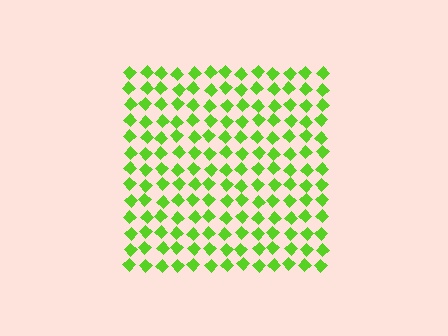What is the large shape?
The large shape is a square.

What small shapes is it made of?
It is made of small diamonds.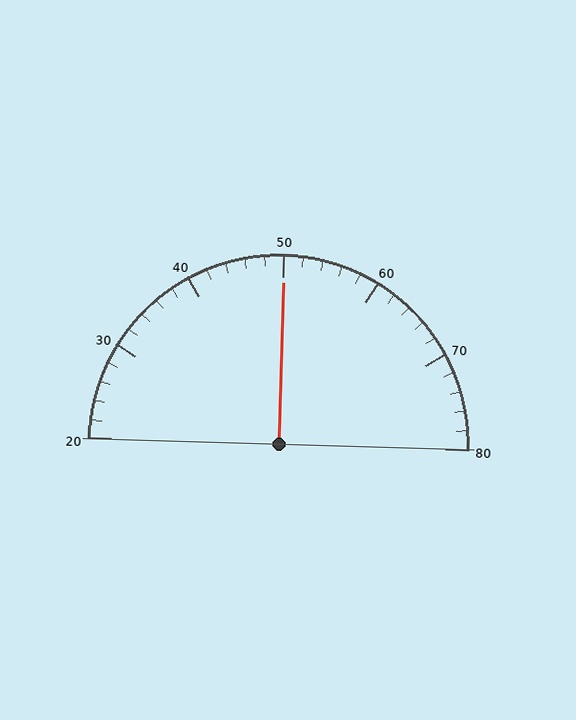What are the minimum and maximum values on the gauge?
The gauge ranges from 20 to 80.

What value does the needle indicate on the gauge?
The needle indicates approximately 50.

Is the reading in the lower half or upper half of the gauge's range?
The reading is in the upper half of the range (20 to 80).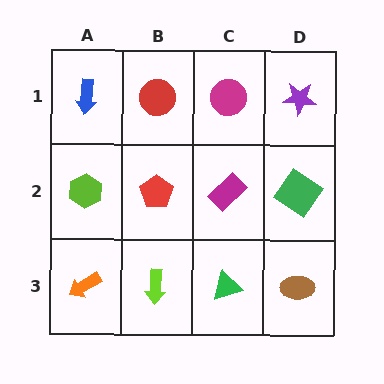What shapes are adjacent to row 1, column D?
A green diamond (row 2, column D), a magenta circle (row 1, column C).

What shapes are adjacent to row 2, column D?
A purple star (row 1, column D), a brown ellipse (row 3, column D), a magenta rectangle (row 2, column C).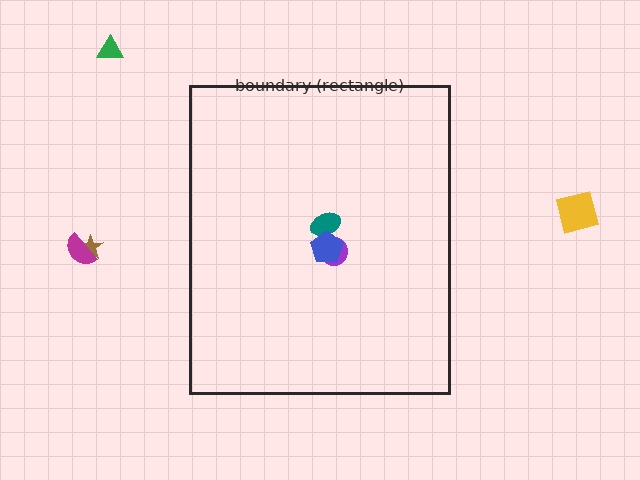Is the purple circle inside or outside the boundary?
Inside.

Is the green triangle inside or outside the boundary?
Outside.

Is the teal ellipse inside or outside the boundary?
Inside.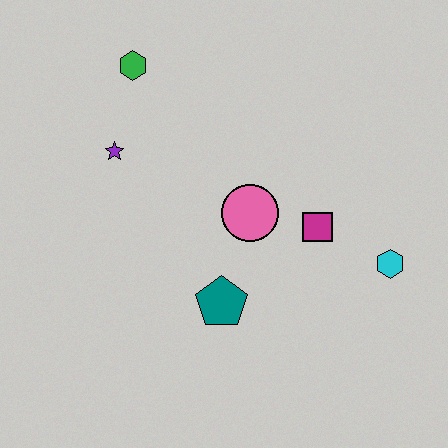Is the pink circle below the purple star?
Yes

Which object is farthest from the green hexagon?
The cyan hexagon is farthest from the green hexagon.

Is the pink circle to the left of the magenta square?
Yes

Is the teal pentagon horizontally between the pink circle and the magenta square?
No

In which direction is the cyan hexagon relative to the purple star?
The cyan hexagon is to the right of the purple star.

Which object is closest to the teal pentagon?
The pink circle is closest to the teal pentagon.